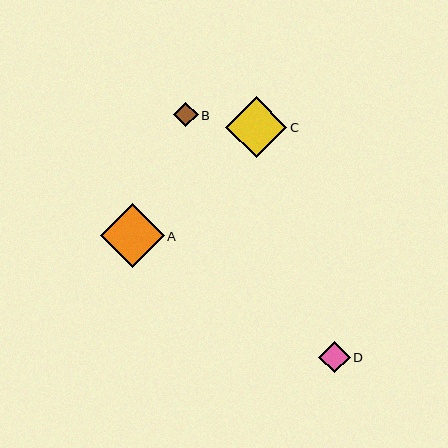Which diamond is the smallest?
Diamond B is the smallest with a size of approximately 25 pixels.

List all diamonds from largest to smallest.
From largest to smallest: A, C, D, B.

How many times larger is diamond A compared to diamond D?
Diamond A is approximately 2.0 times the size of diamond D.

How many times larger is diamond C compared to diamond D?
Diamond C is approximately 1.9 times the size of diamond D.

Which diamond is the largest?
Diamond A is the largest with a size of approximately 64 pixels.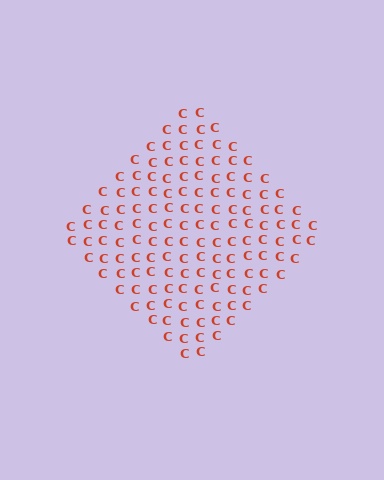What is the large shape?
The large shape is a diamond.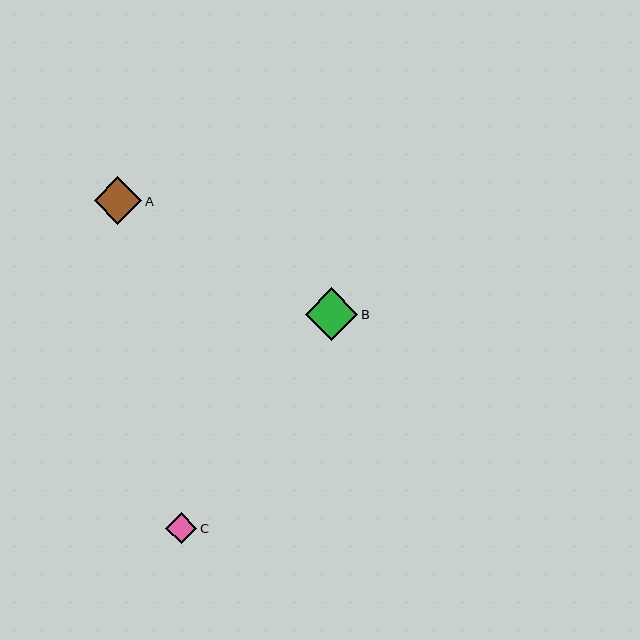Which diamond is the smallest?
Diamond C is the smallest with a size of approximately 31 pixels.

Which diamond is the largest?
Diamond B is the largest with a size of approximately 52 pixels.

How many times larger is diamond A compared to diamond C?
Diamond A is approximately 1.5 times the size of diamond C.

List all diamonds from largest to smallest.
From largest to smallest: B, A, C.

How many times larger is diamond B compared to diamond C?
Diamond B is approximately 1.7 times the size of diamond C.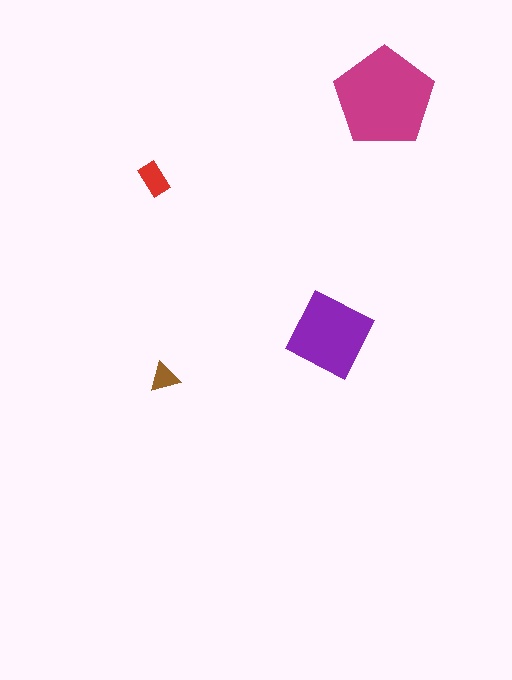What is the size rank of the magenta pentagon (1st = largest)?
1st.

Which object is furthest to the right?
The magenta pentagon is rightmost.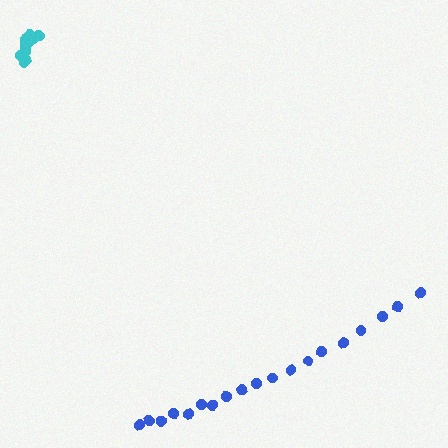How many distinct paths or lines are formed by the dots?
There are 2 distinct paths.